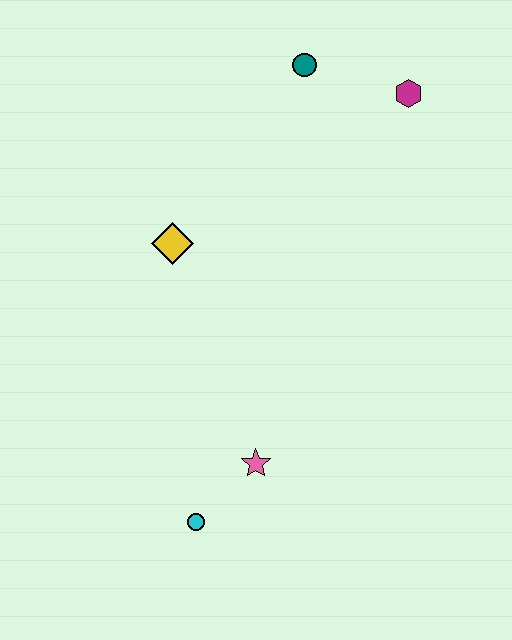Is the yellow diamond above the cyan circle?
Yes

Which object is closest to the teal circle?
The magenta hexagon is closest to the teal circle.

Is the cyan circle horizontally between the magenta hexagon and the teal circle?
No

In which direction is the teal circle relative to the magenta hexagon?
The teal circle is to the left of the magenta hexagon.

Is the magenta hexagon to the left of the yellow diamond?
No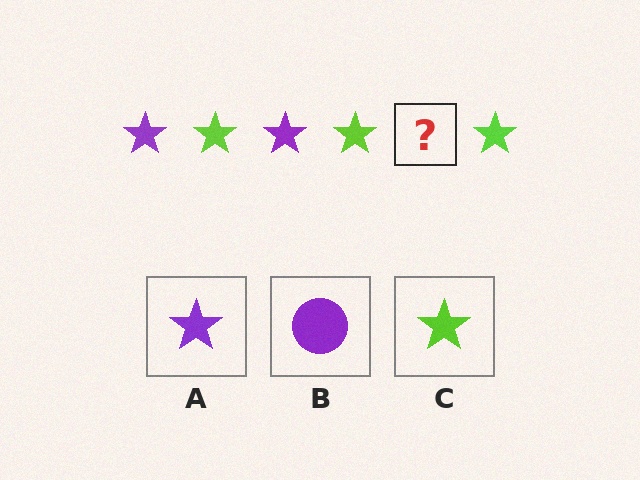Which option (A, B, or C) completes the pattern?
A.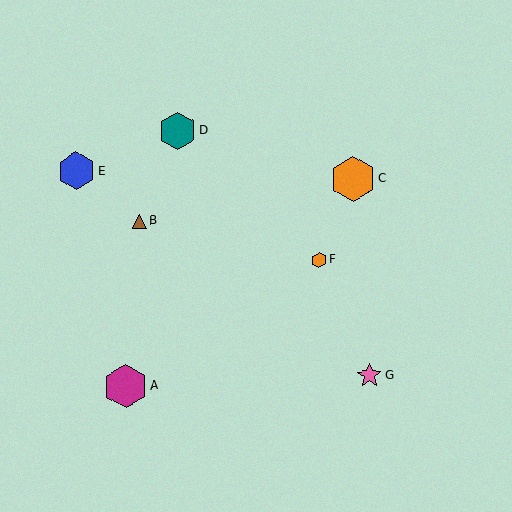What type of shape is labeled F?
Shape F is an orange hexagon.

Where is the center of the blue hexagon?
The center of the blue hexagon is at (76, 171).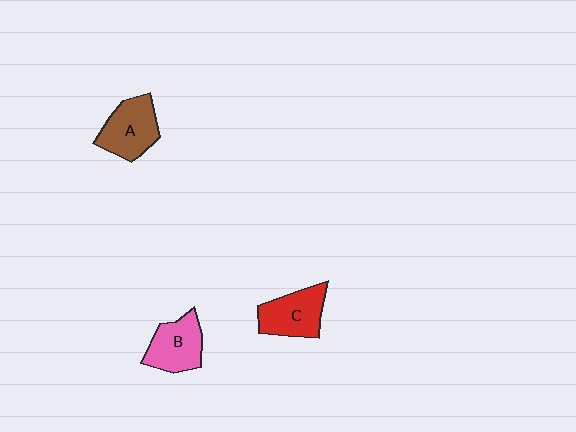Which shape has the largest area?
Shape A (brown).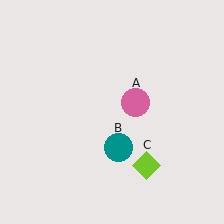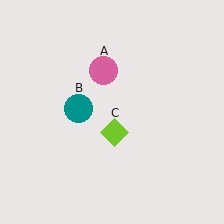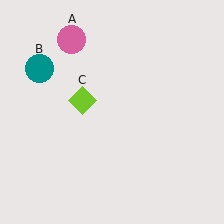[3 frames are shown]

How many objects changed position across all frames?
3 objects changed position: pink circle (object A), teal circle (object B), lime diamond (object C).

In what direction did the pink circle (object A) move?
The pink circle (object A) moved up and to the left.